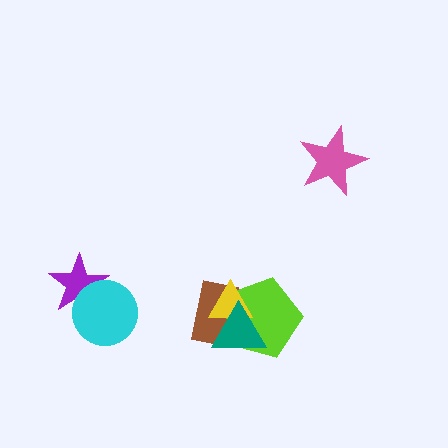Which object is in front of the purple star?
The cyan circle is in front of the purple star.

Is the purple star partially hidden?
Yes, it is partially covered by another shape.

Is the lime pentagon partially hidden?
Yes, it is partially covered by another shape.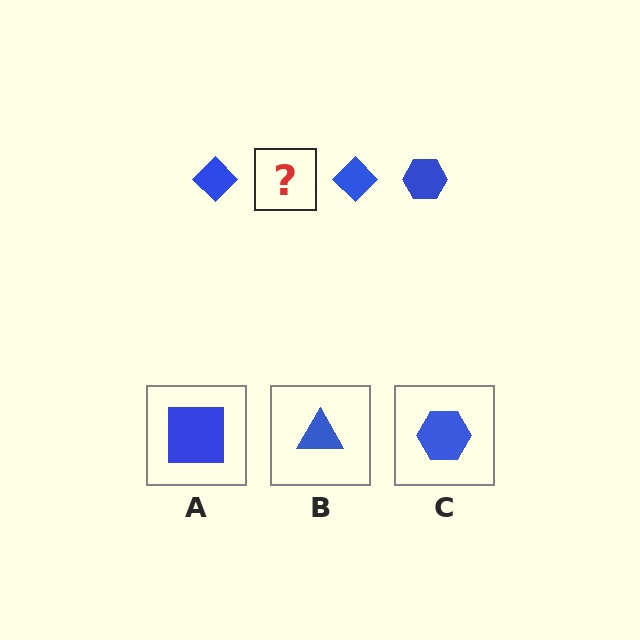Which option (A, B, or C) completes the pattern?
C.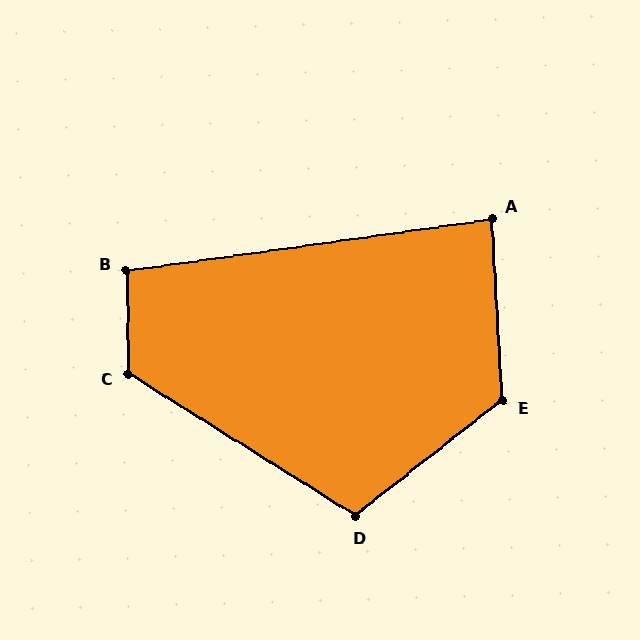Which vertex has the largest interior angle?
E, at approximately 125 degrees.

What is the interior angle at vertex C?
Approximately 123 degrees (obtuse).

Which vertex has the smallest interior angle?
A, at approximately 85 degrees.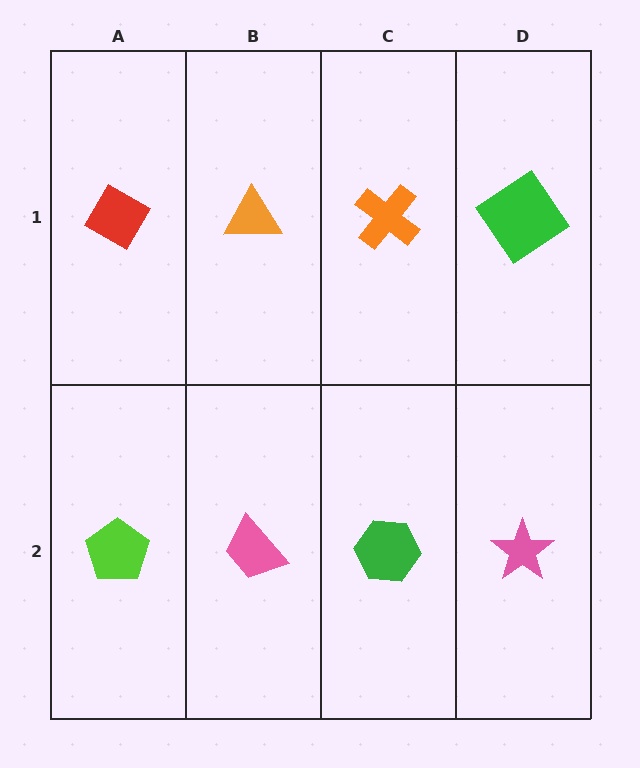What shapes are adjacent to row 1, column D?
A pink star (row 2, column D), an orange cross (row 1, column C).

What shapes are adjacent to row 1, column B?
A pink trapezoid (row 2, column B), a red diamond (row 1, column A), an orange cross (row 1, column C).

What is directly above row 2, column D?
A green diamond.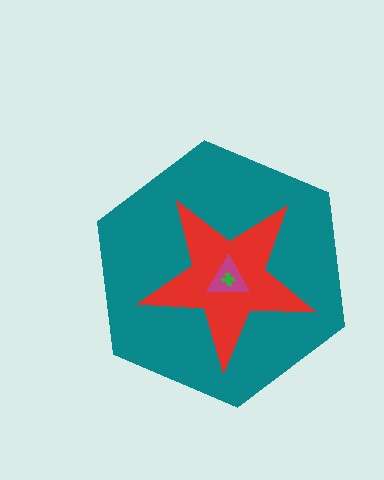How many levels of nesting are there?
4.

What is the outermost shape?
The teal hexagon.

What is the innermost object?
The green cross.